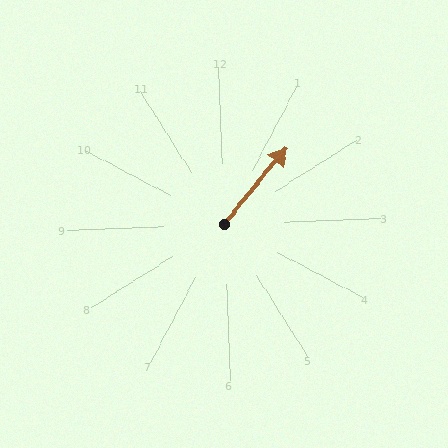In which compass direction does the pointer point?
Northeast.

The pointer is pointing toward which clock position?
Roughly 1 o'clock.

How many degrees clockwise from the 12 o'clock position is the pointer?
Approximately 42 degrees.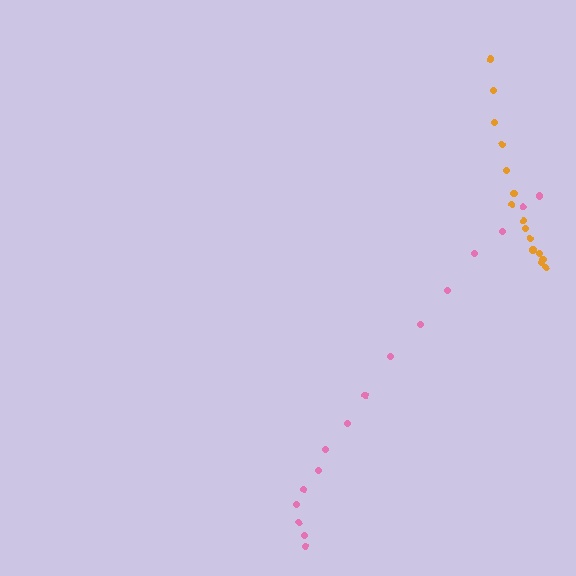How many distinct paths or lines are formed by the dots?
There are 2 distinct paths.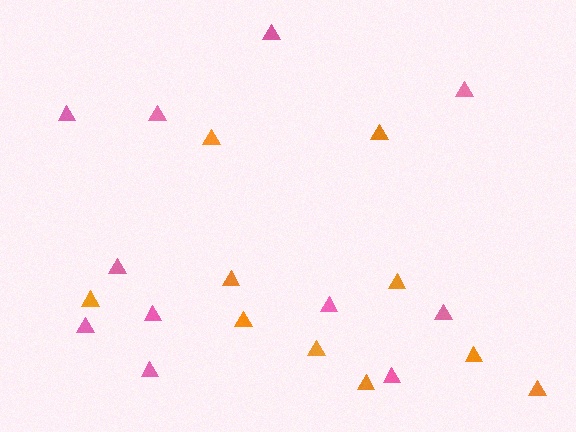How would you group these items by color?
There are 2 groups: one group of pink triangles (11) and one group of orange triangles (10).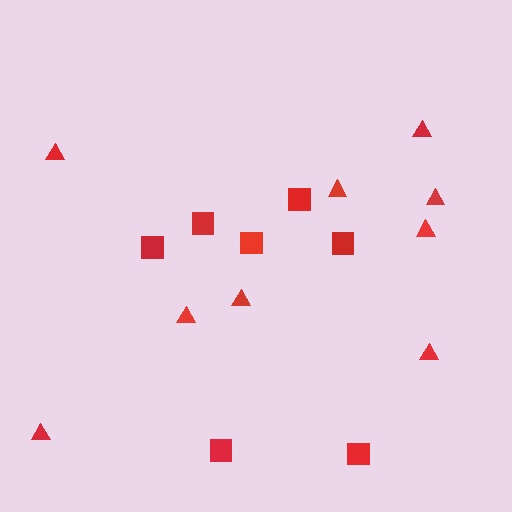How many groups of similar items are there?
There are 2 groups: one group of squares (7) and one group of triangles (9).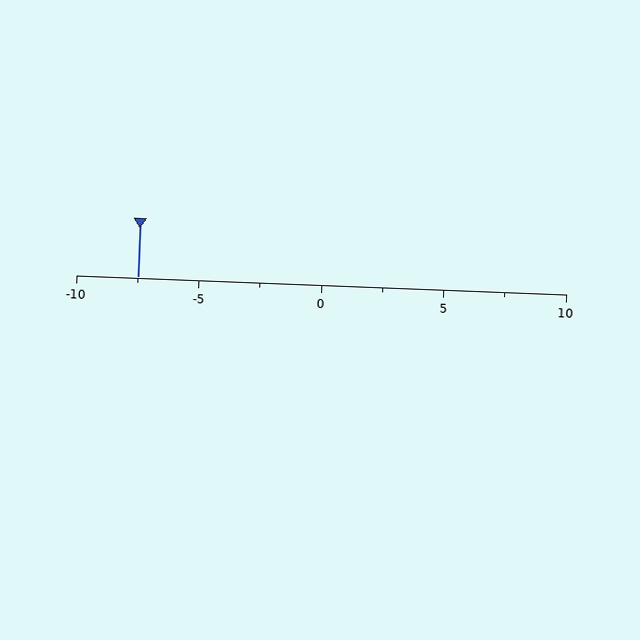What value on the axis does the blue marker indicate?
The marker indicates approximately -7.5.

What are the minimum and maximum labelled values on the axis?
The axis runs from -10 to 10.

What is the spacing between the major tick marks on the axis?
The major ticks are spaced 5 apart.